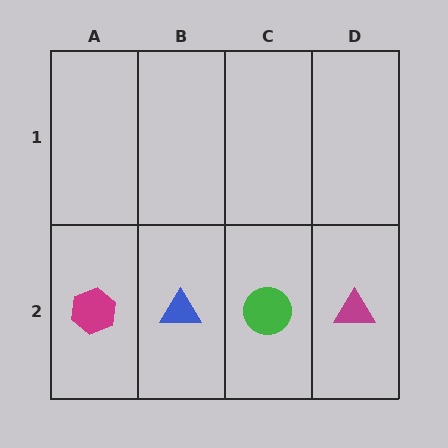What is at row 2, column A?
A magenta hexagon.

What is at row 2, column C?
A green circle.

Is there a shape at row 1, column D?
No, that cell is empty.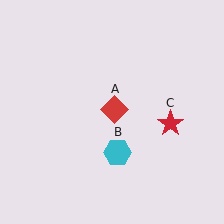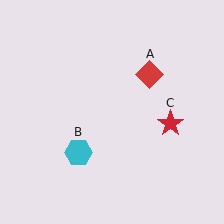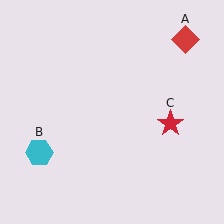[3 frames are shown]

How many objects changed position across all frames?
2 objects changed position: red diamond (object A), cyan hexagon (object B).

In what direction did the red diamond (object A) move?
The red diamond (object A) moved up and to the right.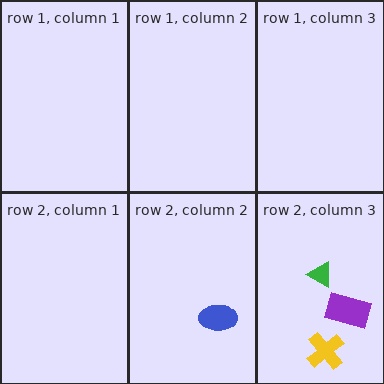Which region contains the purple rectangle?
The row 2, column 3 region.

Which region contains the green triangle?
The row 2, column 3 region.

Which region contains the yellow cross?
The row 2, column 3 region.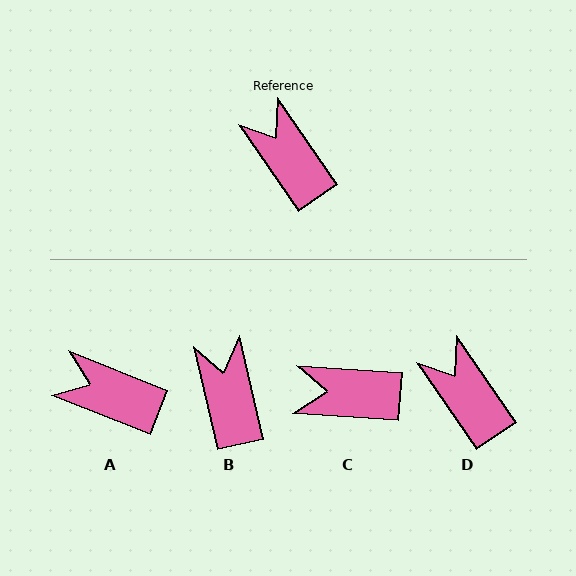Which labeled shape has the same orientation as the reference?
D.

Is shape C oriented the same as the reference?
No, it is off by about 52 degrees.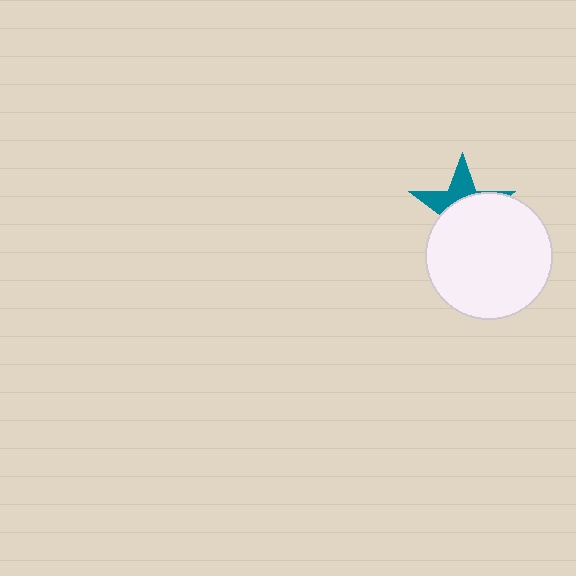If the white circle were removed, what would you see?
You would see the complete teal star.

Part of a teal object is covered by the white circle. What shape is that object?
It is a star.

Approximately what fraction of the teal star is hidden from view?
Roughly 64% of the teal star is hidden behind the white circle.